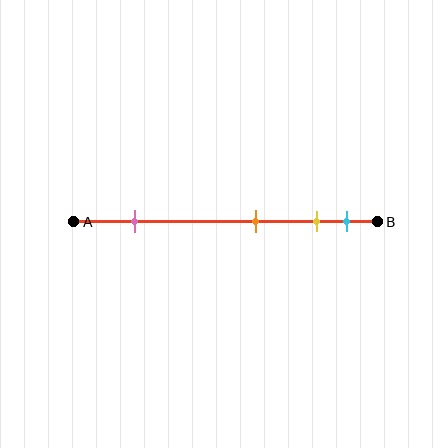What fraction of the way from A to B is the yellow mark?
The yellow mark is approximately 80% (0.8) of the way from A to B.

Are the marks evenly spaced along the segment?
No, the marks are not evenly spaced.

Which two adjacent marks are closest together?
The yellow and cyan marks are the closest adjacent pair.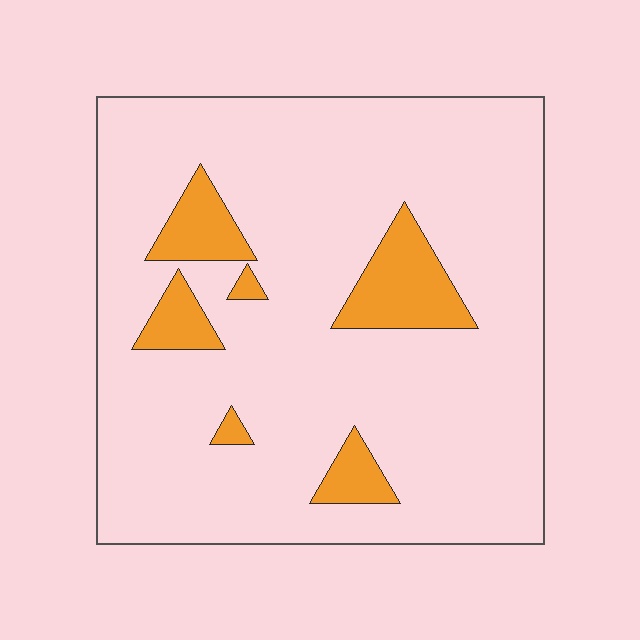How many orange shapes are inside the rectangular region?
6.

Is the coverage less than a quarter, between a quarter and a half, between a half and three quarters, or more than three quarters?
Less than a quarter.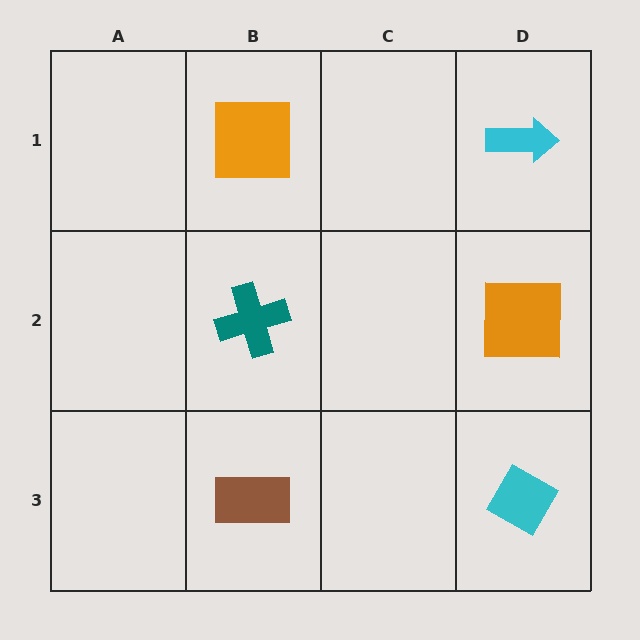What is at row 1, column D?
A cyan arrow.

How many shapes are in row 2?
2 shapes.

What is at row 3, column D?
A cyan diamond.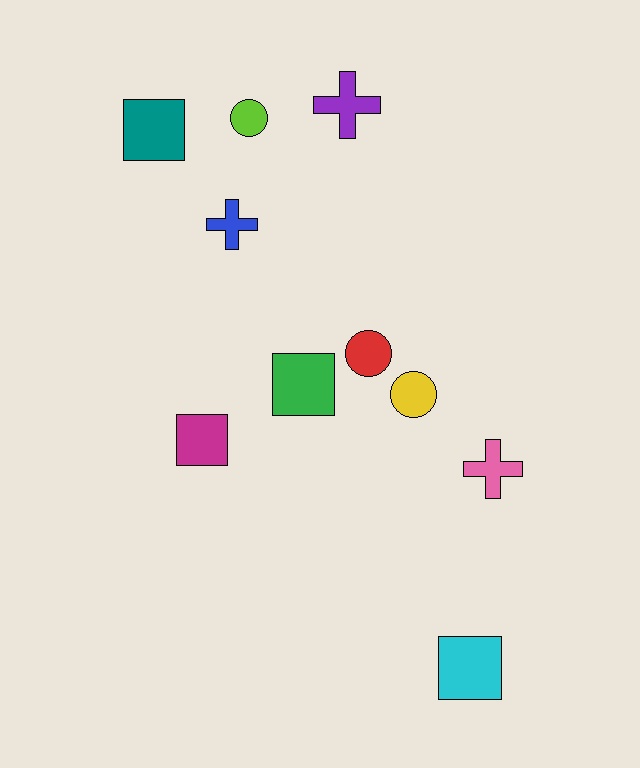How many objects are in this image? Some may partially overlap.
There are 10 objects.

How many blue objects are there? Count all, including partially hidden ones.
There is 1 blue object.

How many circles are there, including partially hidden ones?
There are 3 circles.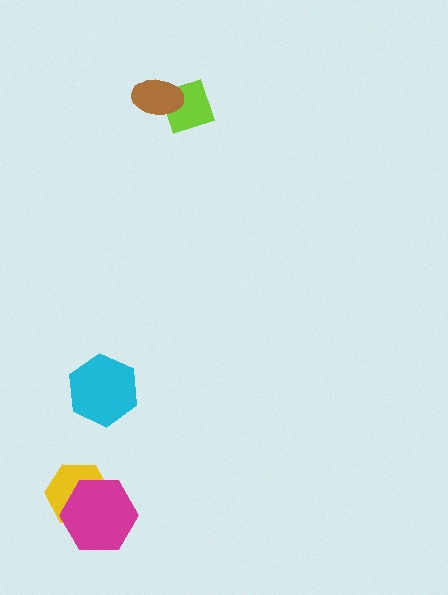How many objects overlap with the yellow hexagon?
1 object overlaps with the yellow hexagon.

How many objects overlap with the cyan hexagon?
0 objects overlap with the cyan hexagon.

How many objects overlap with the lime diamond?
1 object overlaps with the lime diamond.